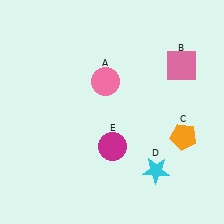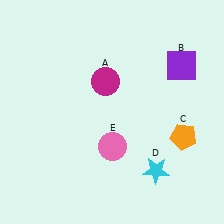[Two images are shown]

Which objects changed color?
A changed from pink to magenta. B changed from pink to purple. E changed from magenta to pink.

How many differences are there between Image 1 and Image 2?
There are 3 differences between the two images.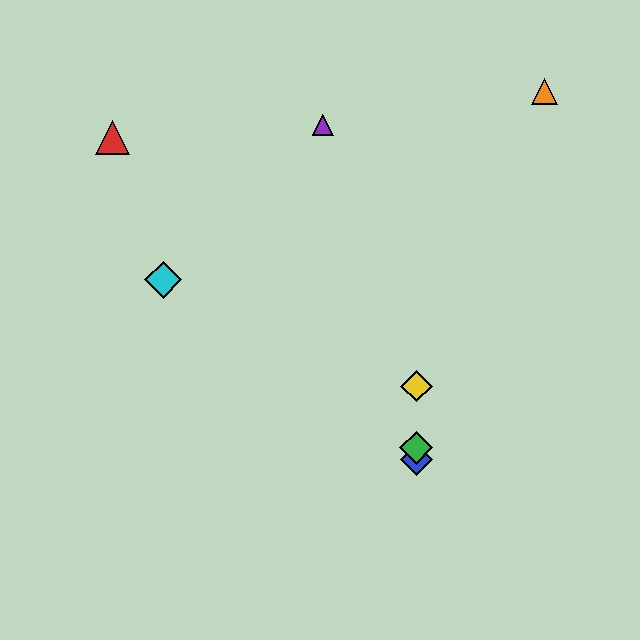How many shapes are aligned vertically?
3 shapes (the blue diamond, the green diamond, the yellow diamond) are aligned vertically.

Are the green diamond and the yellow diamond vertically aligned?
Yes, both are at x≈416.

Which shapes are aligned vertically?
The blue diamond, the green diamond, the yellow diamond are aligned vertically.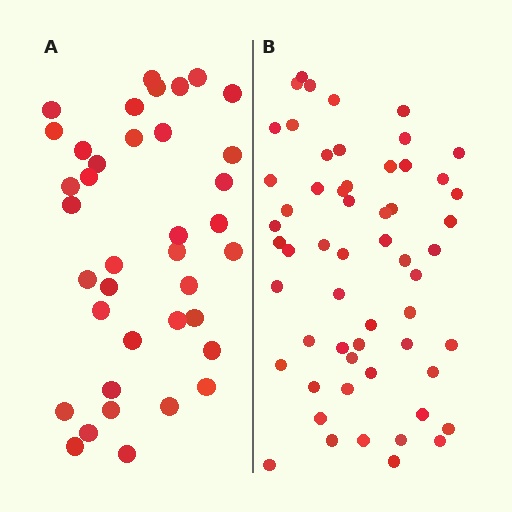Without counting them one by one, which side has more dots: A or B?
Region B (the right region) has more dots.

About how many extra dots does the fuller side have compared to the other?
Region B has approximately 20 more dots than region A.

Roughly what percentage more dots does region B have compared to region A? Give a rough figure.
About 50% more.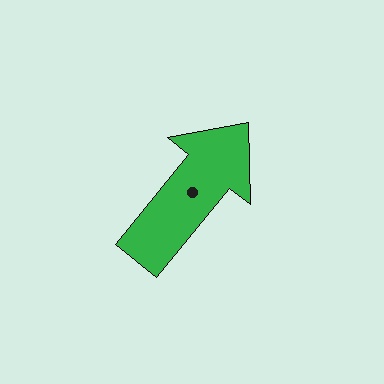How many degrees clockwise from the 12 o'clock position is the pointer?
Approximately 39 degrees.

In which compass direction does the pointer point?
Northeast.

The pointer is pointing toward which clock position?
Roughly 1 o'clock.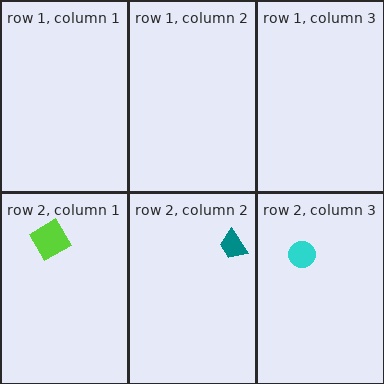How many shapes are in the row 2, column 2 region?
1.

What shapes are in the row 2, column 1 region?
The lime diamond.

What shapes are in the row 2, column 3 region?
The cyan circle.